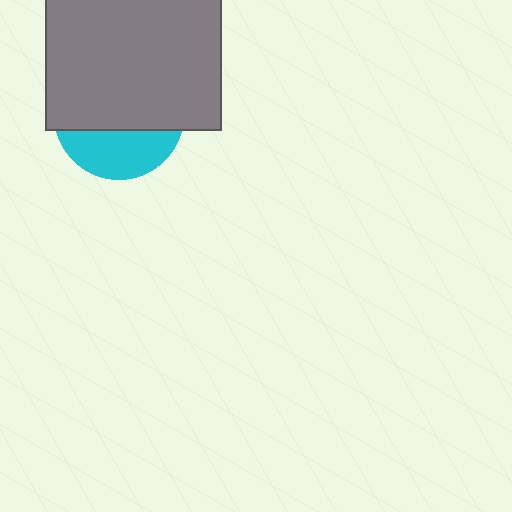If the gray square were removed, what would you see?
You would see the complete cyan circle.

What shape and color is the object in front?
The object in front is a gray square.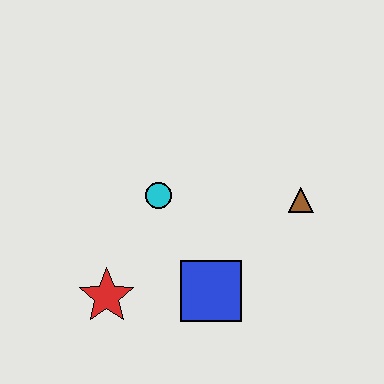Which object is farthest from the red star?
The brown triangle is farthest from the red star.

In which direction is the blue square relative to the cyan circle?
The blue square is below the cyan circle.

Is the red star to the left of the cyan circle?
Yes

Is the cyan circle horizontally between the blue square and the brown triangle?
No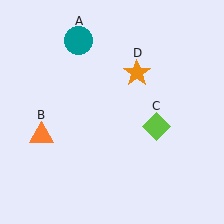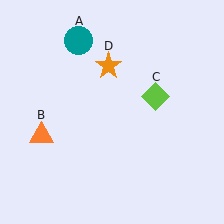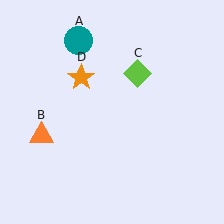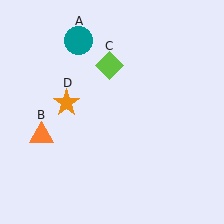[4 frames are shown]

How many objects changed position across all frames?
2 objects changed position: lime diamond (object C), orange star (object D).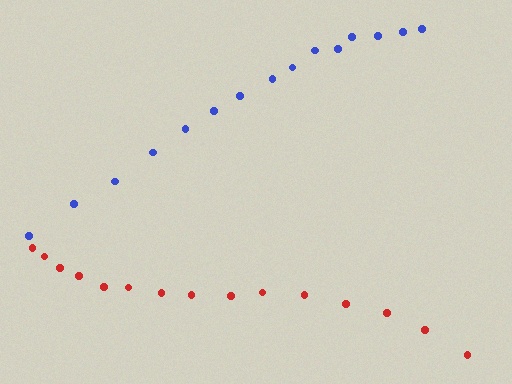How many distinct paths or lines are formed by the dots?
There are 2 distinct paths.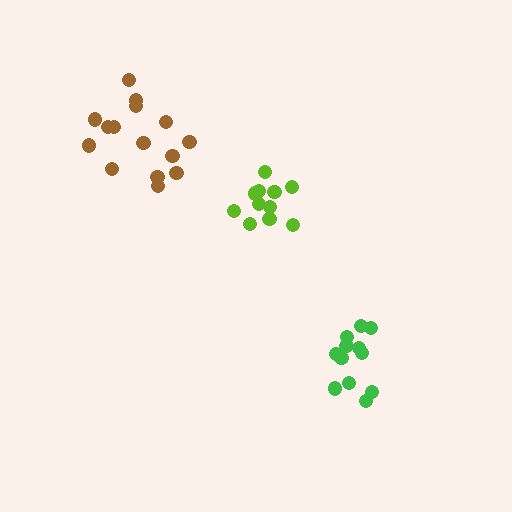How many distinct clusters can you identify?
There are 3 distinct clusters.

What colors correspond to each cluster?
The clusters are colored: green, brown, lime.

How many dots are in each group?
Group 1: 12 dots, Group 2: 15 dots, Group 3: 11 dots (38 total).